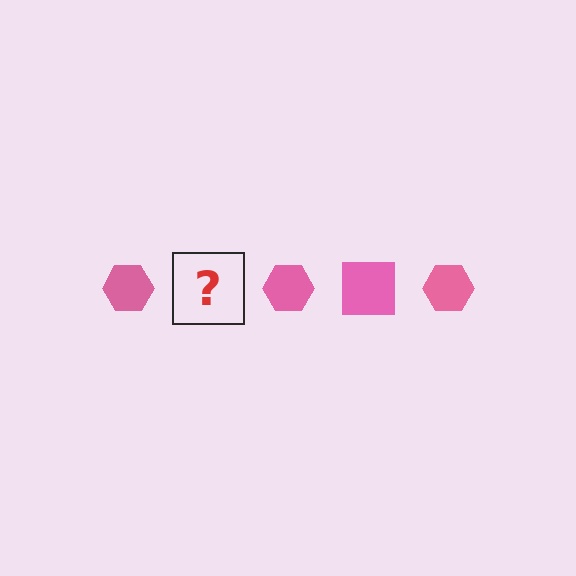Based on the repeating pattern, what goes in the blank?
The blank should be a pink square.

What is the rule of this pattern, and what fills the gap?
The rule is that the pattern cycles through hexagon, square shapes in pink. The gap should be filled with a pink square.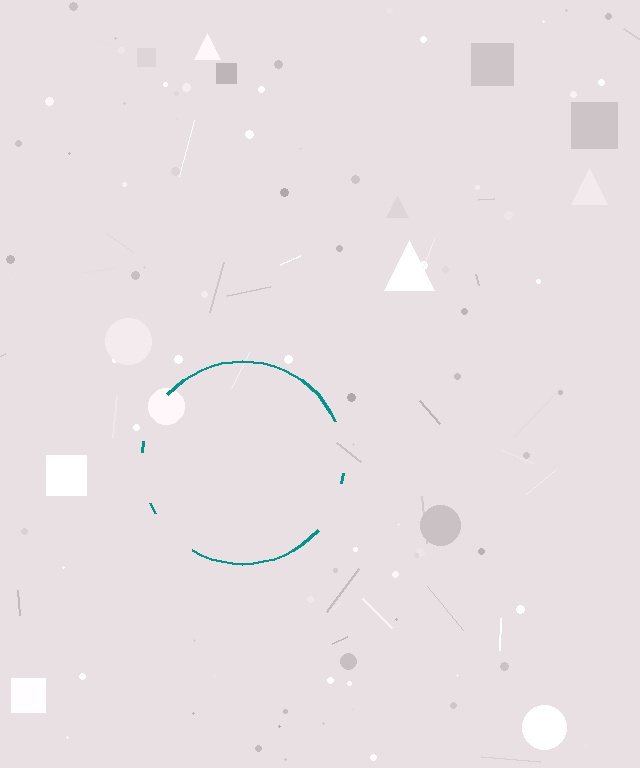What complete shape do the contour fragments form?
The contour fragments form a circle.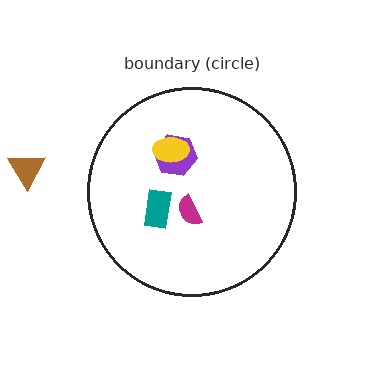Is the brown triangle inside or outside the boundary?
Outside.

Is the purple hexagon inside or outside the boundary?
Inside.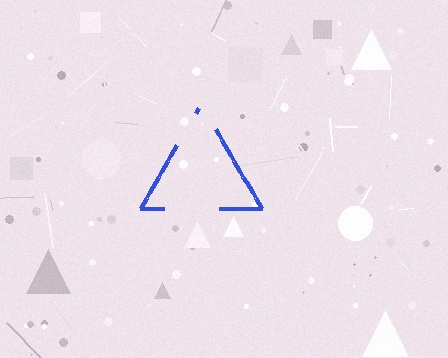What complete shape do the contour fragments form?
The contour fragments form a triangle.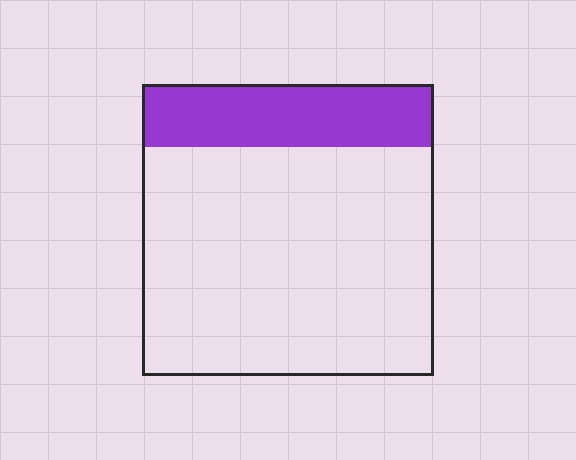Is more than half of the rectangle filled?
No.